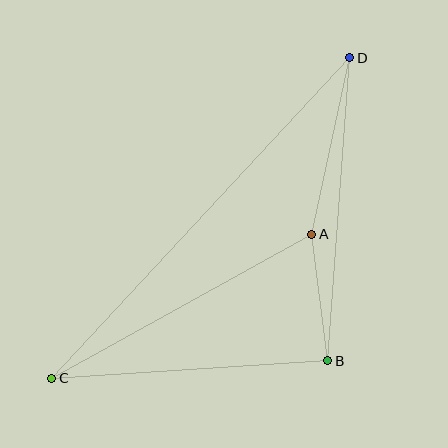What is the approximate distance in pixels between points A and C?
The distance between A and C is approximately 297 pixels.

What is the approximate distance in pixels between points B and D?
The distance between B and D is approximately 304 pixels.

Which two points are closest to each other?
Points A and B are closest to each other.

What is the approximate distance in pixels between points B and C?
The distance between B and C is approximately 276 pixels.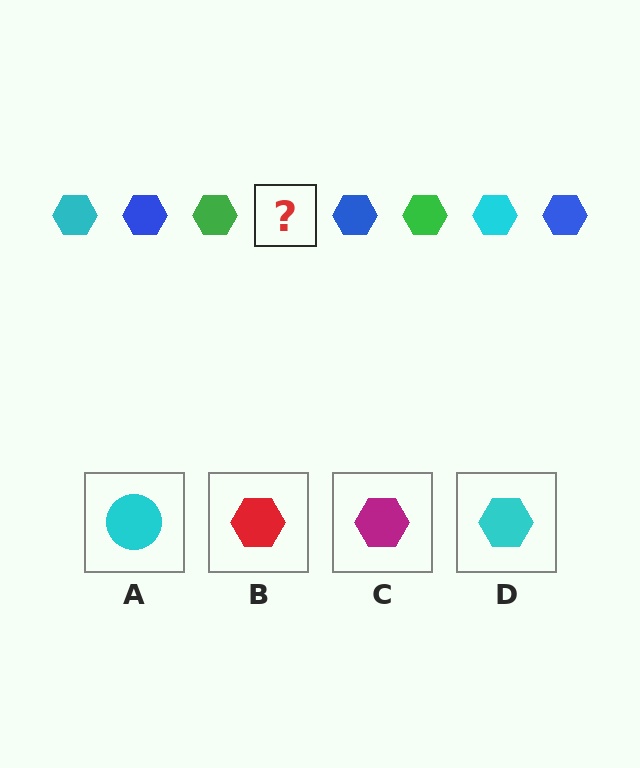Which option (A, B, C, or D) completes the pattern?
D.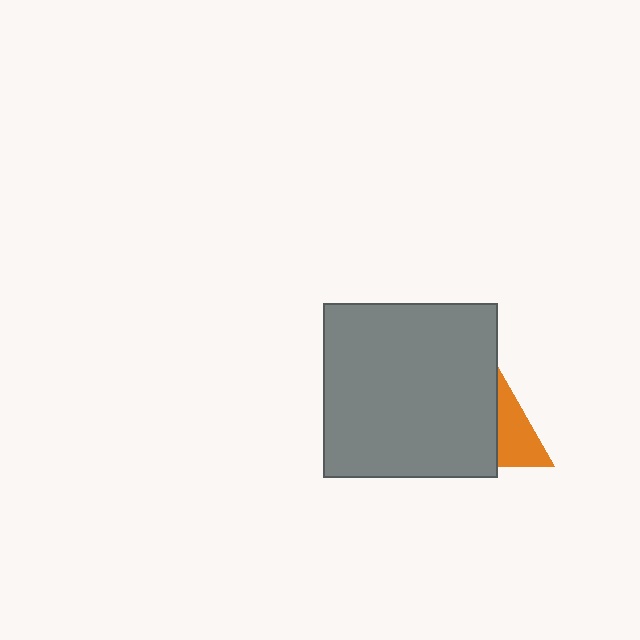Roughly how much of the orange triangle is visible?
A small part of it is visible (roughly 43%).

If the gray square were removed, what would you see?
You would see the complete orange triangle.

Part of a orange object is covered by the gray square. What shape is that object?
It is a triangle.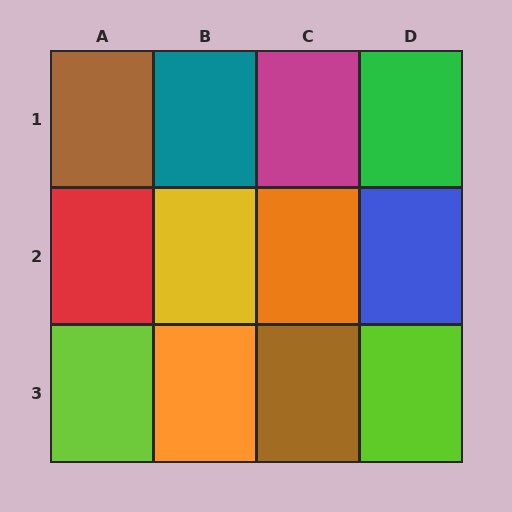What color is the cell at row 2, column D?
Blue.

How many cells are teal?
1 cell is teal.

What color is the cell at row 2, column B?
Yellow.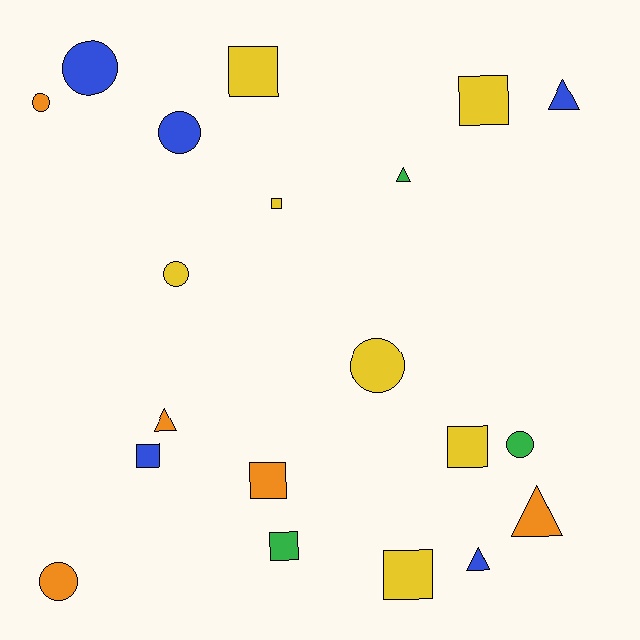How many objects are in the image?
There are 20 objects.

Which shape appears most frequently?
Square, with 8 objects.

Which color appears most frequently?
Yellow, with 7 objects.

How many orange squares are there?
There is 1 orange square.